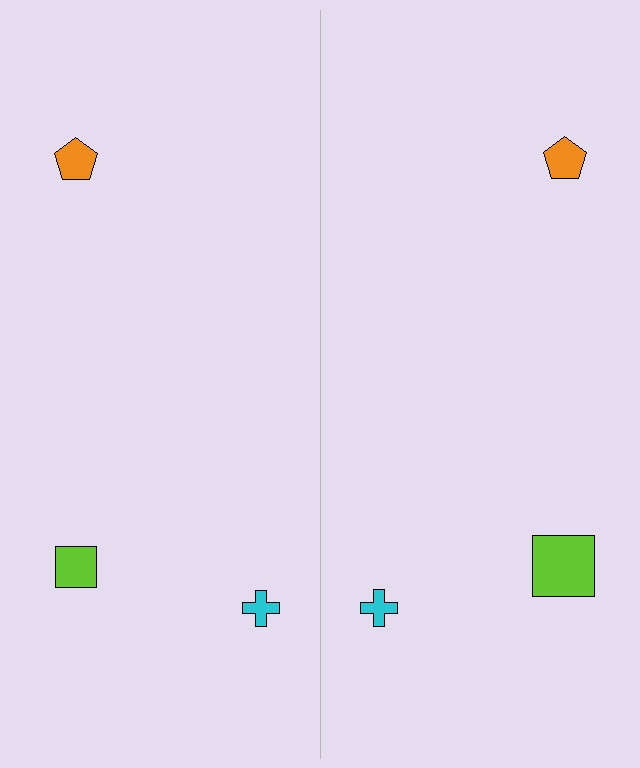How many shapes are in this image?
There are 6 shapes in this image.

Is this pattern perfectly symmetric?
No, the pattern is not perfectly symmetric. The lime square on the right side has a different size than its mirror counterpart.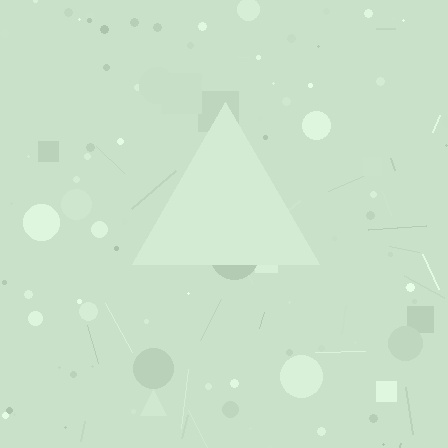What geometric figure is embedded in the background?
A triangle is embedded in the background.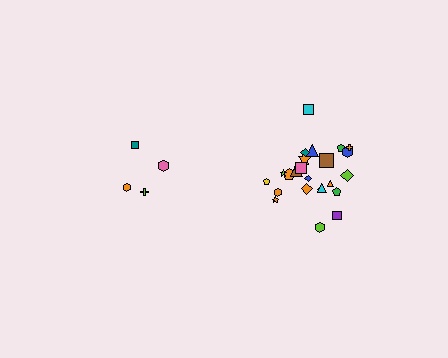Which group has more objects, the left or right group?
The right group.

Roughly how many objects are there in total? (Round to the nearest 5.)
Roughly 30 objects in total.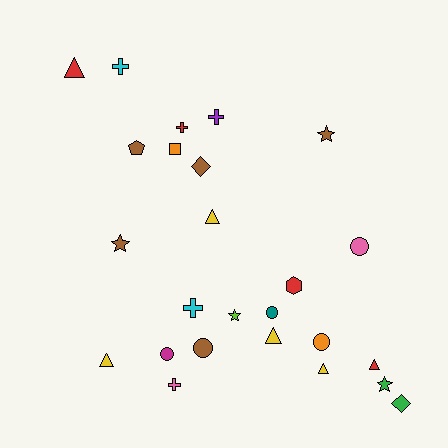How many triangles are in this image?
There are 6 triangles.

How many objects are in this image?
There are 25 objects.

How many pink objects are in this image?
There are 2 pink objects.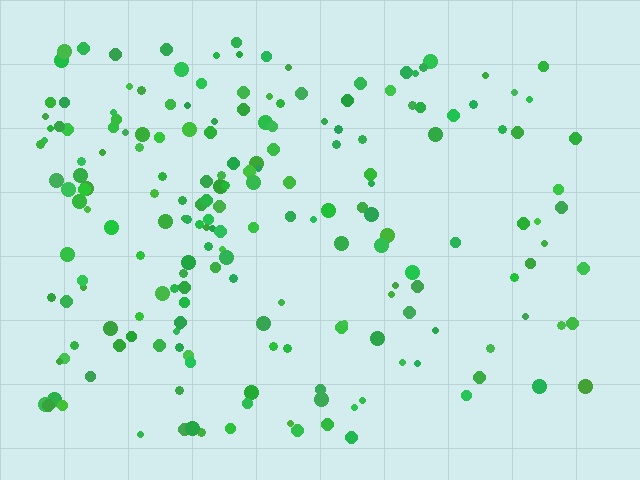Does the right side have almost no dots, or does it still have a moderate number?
Still a moderate number, just noticeably fewer than the left.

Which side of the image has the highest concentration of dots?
The left.